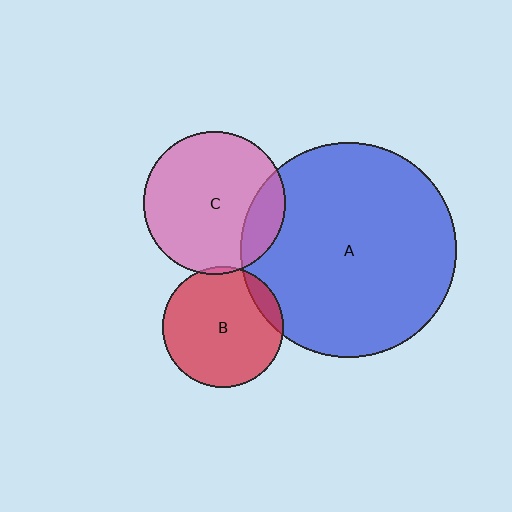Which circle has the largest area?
Circle A (blue).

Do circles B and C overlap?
Yes.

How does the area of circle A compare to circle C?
Approximately 2.3 times.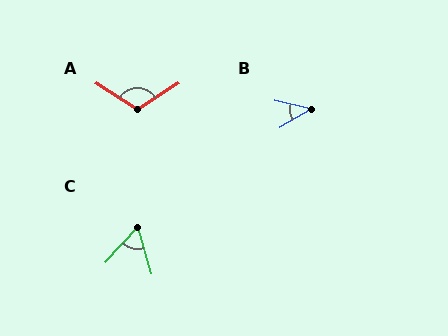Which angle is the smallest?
B, at approximately 44 degrees.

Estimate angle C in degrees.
Approximately 59 degrees.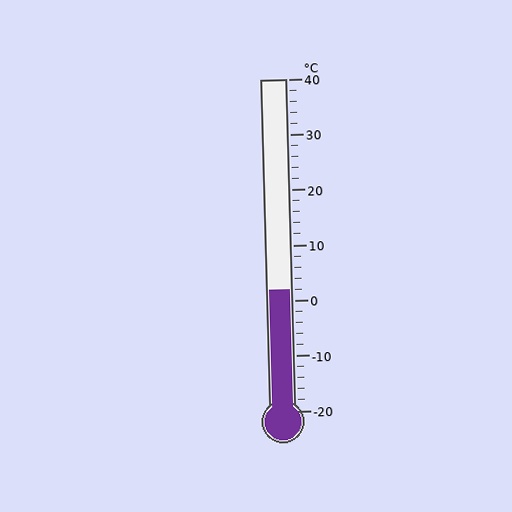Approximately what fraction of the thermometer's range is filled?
The thermometer is filled to approximately 35% of its range.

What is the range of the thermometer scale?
The thermometer scale ranges from -20°C to 40°C.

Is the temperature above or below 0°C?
The temperature is above 0°C.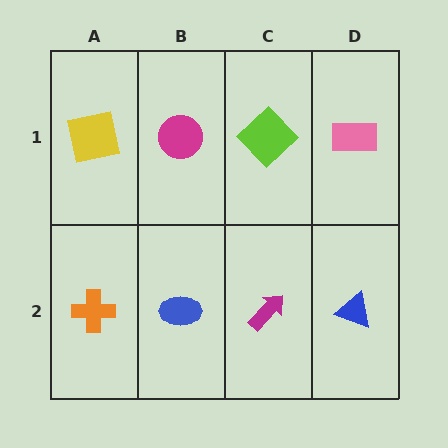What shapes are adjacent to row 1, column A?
An orange cross (row 2, column A), a magenta circle (row 1, column B).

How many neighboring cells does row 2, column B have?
3.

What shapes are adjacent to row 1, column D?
A blue triangle (row 2, column D), a lime diamond (row 1, column C).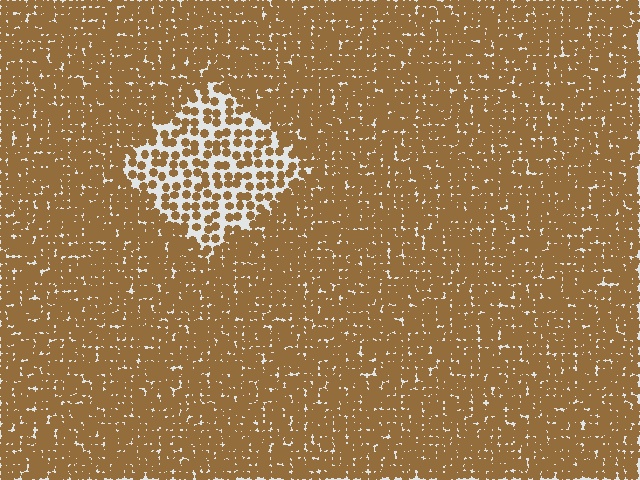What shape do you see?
I see a diamond.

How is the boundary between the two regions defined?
The boundary is defined by a change in element density (approximately 2.3x ratio). All elements are the same color, size, and shape.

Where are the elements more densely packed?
The elements are more densely packed outside the diamond boundary.